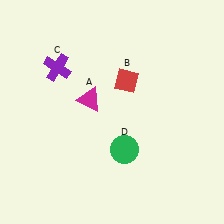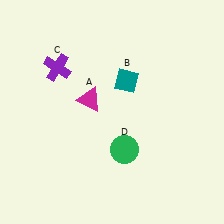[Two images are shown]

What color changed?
The diamond (B) changed from red in Image 1 to teal in Image 2.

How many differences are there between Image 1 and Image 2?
There is 1 difference between the two images.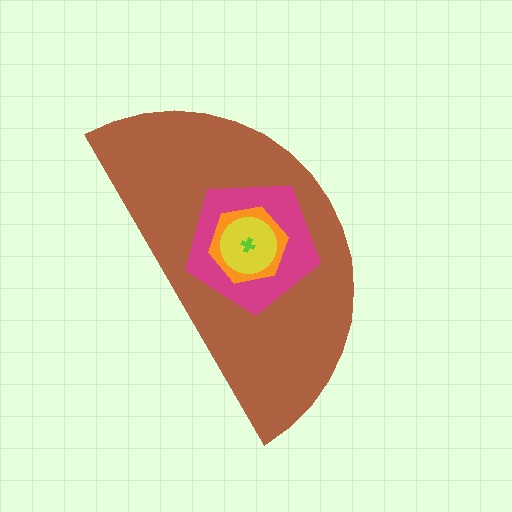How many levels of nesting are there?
5.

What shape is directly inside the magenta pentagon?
The orange hexagon.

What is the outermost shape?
The brown semicircle.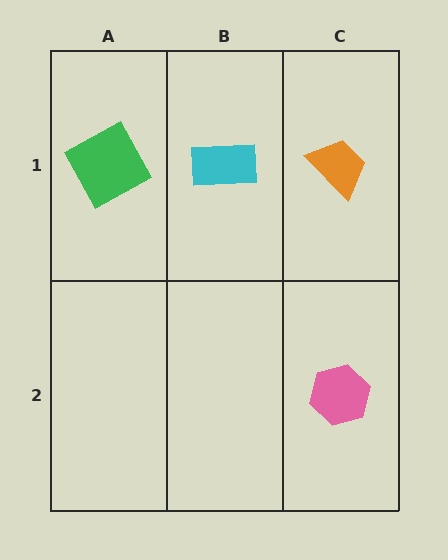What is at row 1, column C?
An orange trapezoid.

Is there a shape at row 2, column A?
No, that cell is empty.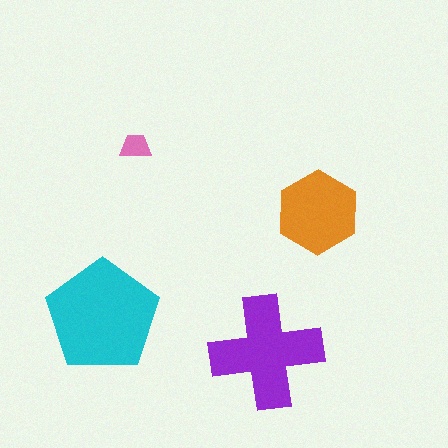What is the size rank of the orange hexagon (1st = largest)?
3rd.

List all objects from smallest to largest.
The pink trapezoid, the orange hexagon, the purple cross, the cyan pentagon.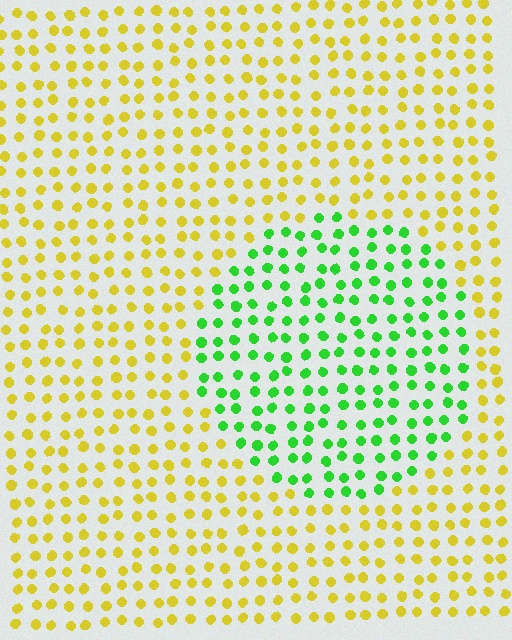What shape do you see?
I see a circle.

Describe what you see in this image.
The image is filled with small yellow elements in a uniform arrangement. A circle-shaped region is visible where the elements are tinted to a slightly different hue, forming a subtle color boundary.